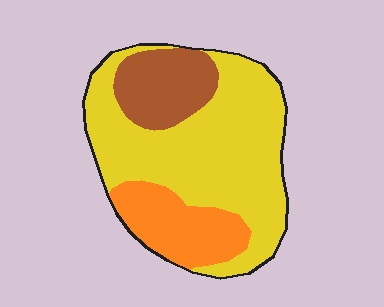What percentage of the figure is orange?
Orange takes up about one fifth (1/5) of the figure.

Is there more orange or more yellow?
Yellow.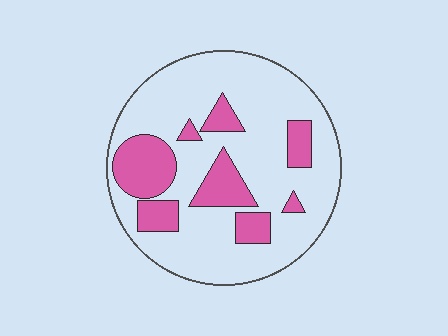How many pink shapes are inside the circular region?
8.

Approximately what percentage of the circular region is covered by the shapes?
Approximately 25%.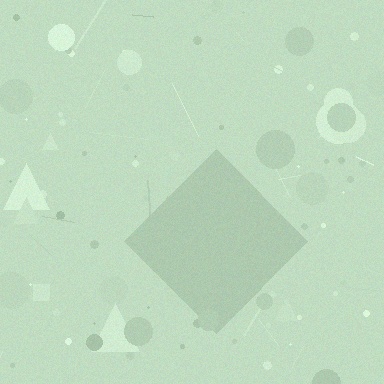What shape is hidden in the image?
A diamond is hidden in the image.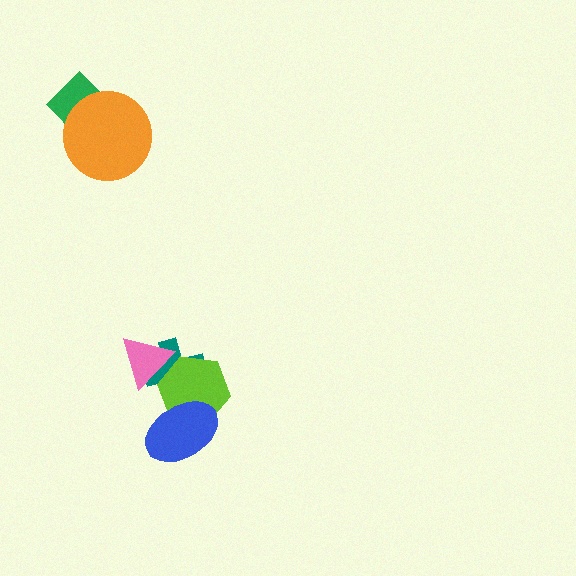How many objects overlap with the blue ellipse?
2 objects overlap with the blue ellipse.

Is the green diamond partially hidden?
Yes, it is partially covered by another shape.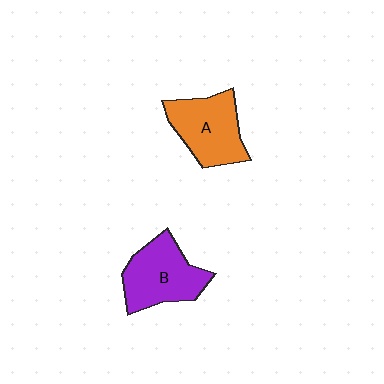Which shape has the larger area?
Shape B (purple).